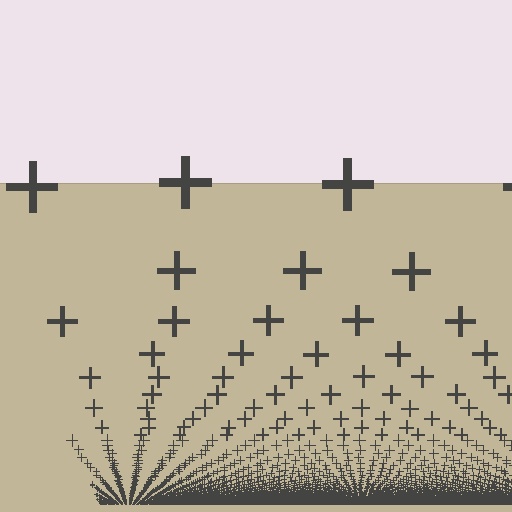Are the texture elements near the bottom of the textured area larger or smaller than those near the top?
Smaller. The gradient is inverted — elements near the bottom are smaller and denser.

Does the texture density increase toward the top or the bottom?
Density increases toward the bottom.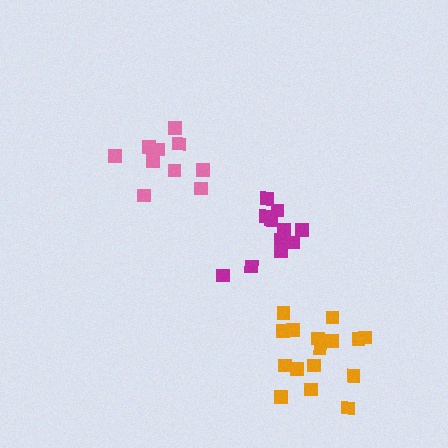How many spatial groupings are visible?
There are 3 spatial groupings.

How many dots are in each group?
Group 1: 10 dots, Group 2: 11 dots, Group 3: 16 dots (37 total).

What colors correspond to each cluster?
The clusters are colored: pink, magenta, orange.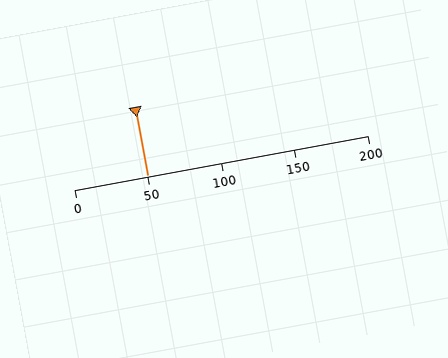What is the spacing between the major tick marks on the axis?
The major ticks are spaced 50 apart.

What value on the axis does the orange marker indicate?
The marker indicates approximately 50.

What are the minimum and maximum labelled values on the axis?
The axis runs from 0 to 200.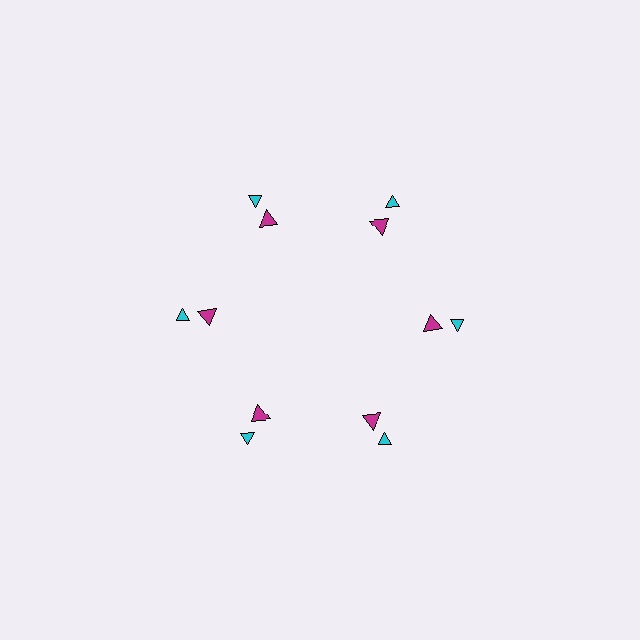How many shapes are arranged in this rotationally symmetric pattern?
There are 12 shapes, arranged in 6 groups of 2.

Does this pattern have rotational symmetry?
Yes, this pattern has 6-fold rotational symmetry. It looks the same after rotating 60 degrees around the center.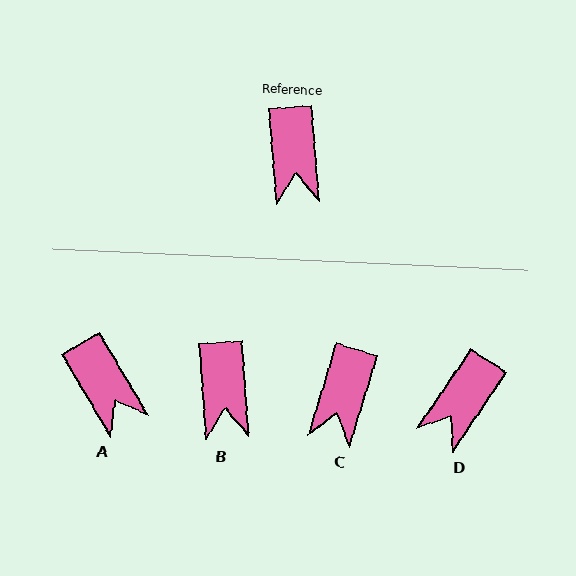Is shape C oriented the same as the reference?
No, it is off by about 21 degrees.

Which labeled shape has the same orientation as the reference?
B.